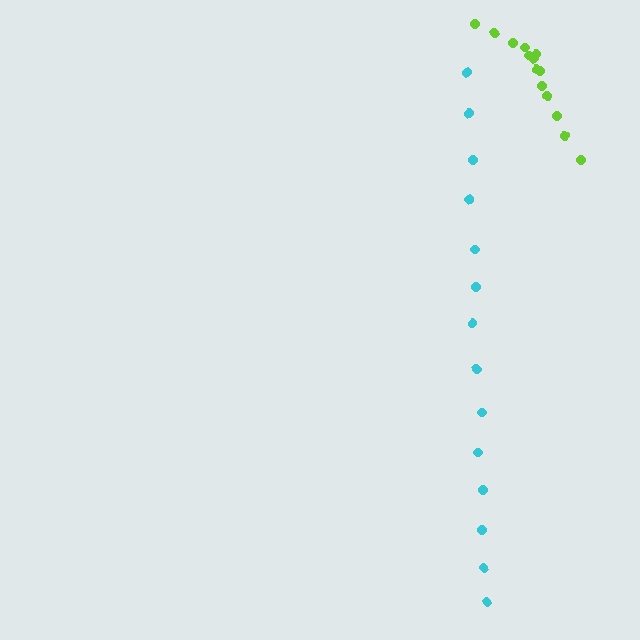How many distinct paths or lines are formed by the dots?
There are 2 distinct paths.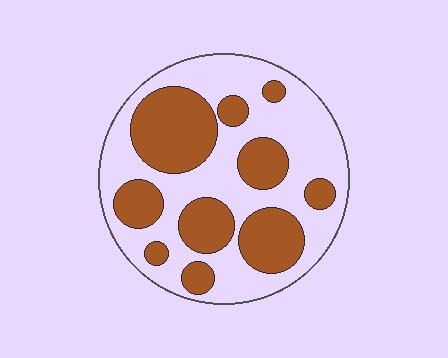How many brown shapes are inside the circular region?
10.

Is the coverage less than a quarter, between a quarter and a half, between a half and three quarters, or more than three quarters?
Between a quarter and a half.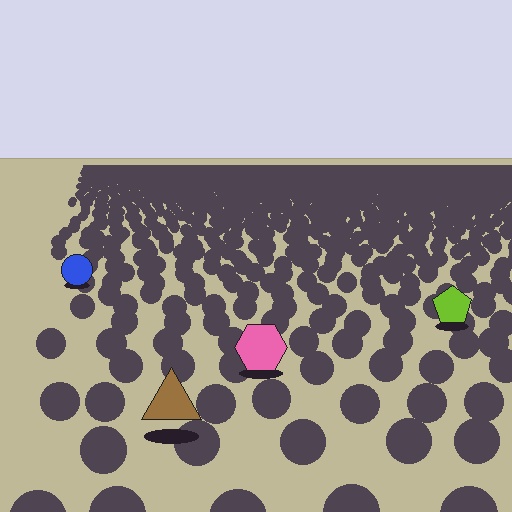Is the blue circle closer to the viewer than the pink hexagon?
No. The pink hexagon is closer — you can tell from the texture gradient: the ground texture is coarser near it.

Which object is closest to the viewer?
The brown triangle is closest. The texture marks near it are larger and more spread out.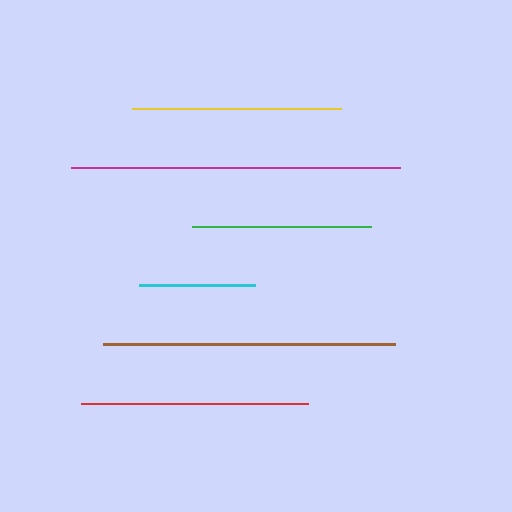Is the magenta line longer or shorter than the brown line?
The magenta line is longer than the brown line.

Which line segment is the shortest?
The cyan line is the shortest at approximately 115 pixels.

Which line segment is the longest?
The magenta line is the longest at approximately 329 pixels.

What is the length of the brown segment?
The brown segment is approximately 292 pixels long.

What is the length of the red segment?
The red segment is approximately 226 pixels long.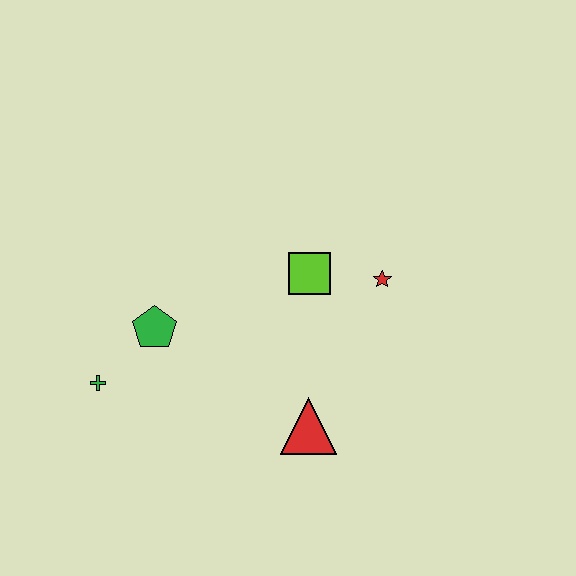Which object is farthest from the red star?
The green cross is farthest from the red star.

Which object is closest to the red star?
The lime square is closest to the red star.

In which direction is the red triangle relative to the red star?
The red triangle is below the red star.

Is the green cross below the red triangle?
No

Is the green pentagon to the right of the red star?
No